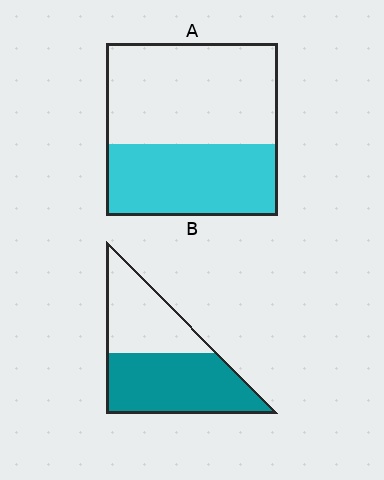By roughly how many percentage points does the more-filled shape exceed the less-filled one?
By roughly 15 percentage points (B over A).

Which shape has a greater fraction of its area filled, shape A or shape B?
Shape B.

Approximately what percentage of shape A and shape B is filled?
A is approximately 40% and B is approximately 60%.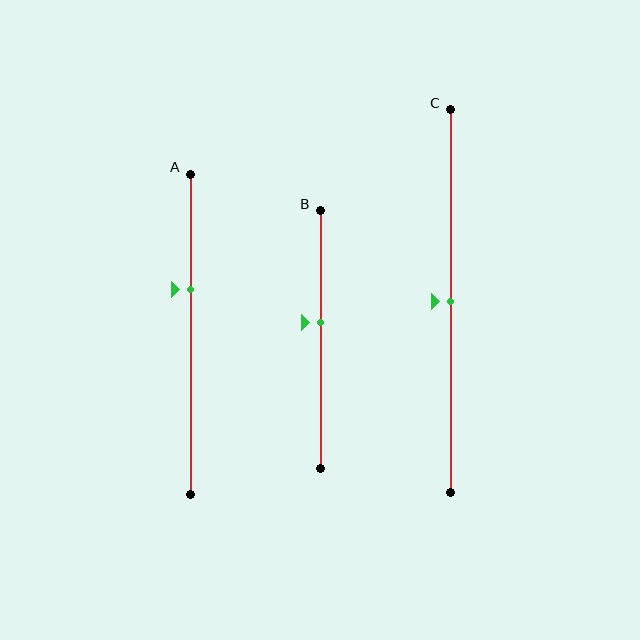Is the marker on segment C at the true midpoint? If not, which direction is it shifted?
Yes, the marker on segment C is at the true midpoint.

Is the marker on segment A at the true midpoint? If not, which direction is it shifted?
No, the marker on segment A is shifted upward by about 14% of the segment length.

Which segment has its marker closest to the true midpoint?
Segment C has its marker closest to the true midpoint.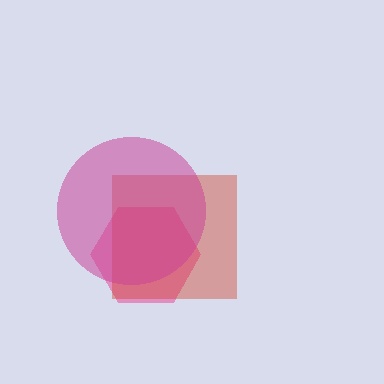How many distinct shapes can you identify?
There are 3 distinct shapes: a pink hexagon, a red square, a magenta circle.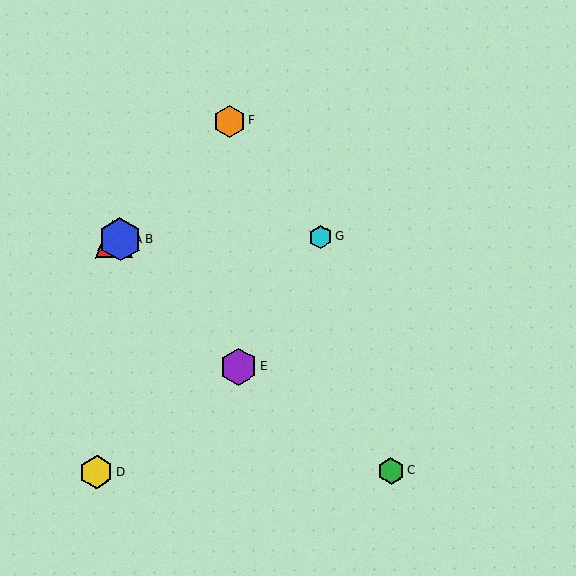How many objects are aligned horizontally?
3 objects (A, B, G) are aligned horizontally.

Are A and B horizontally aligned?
Yes, both are at y≈240.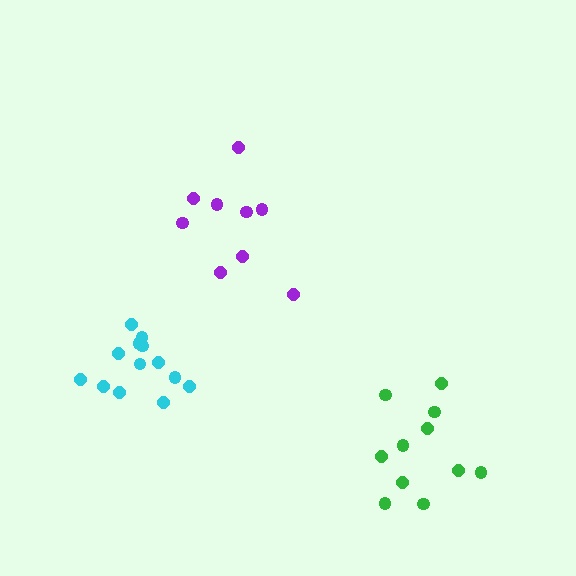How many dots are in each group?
Group 1: 9 dots, Group 2: 13 dots, Group 3: 11 dots (33 total).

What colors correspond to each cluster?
The clusters are colored: purple, cyan, green.